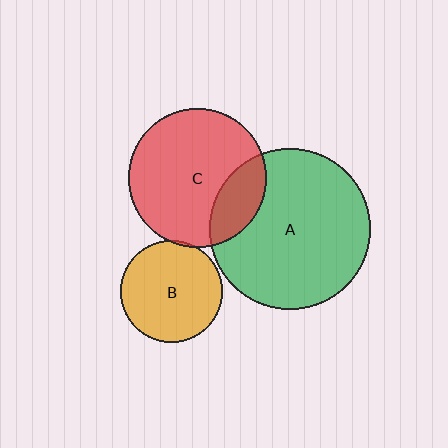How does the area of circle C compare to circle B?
Approximately 1.9 times.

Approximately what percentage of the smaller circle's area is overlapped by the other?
Approximately 20%.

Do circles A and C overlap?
Yes.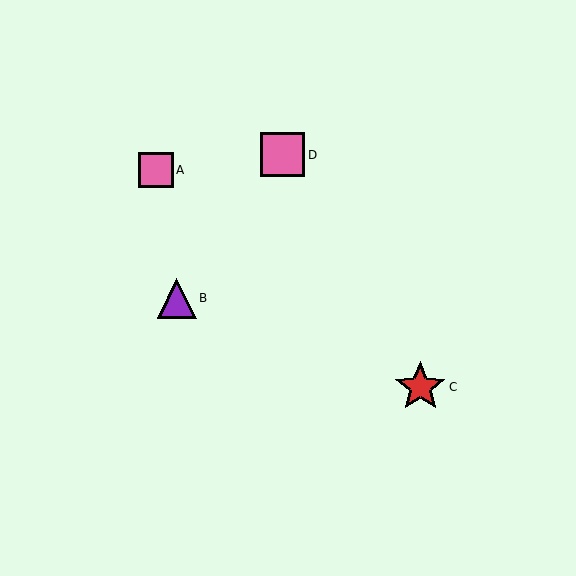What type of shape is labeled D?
Shape D is a pink square.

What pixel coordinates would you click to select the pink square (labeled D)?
Click at (283, 155) to select the pink square D.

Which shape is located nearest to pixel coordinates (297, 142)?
The pink square (labeled D) at (283, 155) is nearest to that location.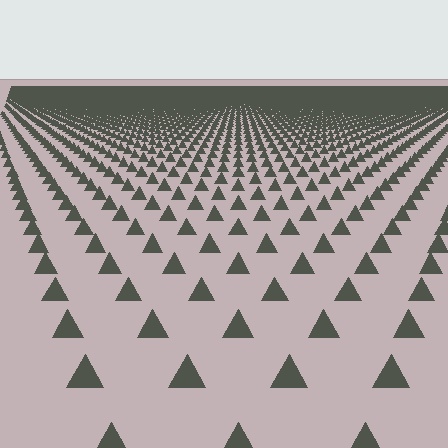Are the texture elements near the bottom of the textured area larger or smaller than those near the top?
Larger. Near the bottom, elements are closer to the viewer and appear at a bigger on-screen size.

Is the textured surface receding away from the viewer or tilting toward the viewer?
The surface is receding away from the viewer. Texture elements get smaller and denser toward the top.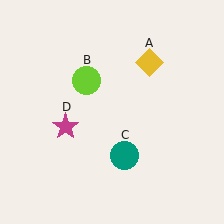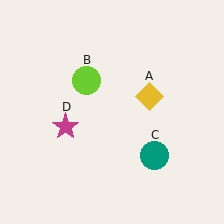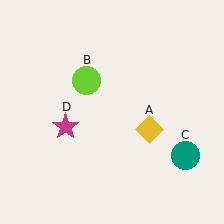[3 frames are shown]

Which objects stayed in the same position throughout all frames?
Lime circle (object B) and magenta star (object D) remained stationary.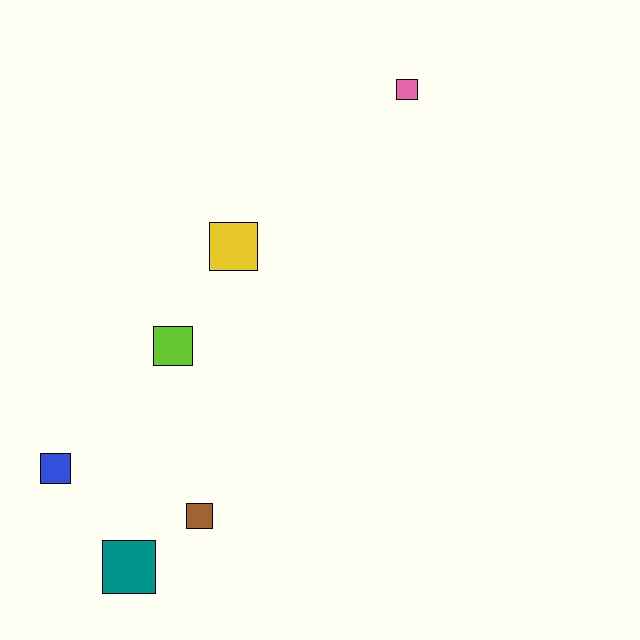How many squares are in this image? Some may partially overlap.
There are 6 squares.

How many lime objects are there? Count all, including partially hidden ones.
There is 1 lime object.